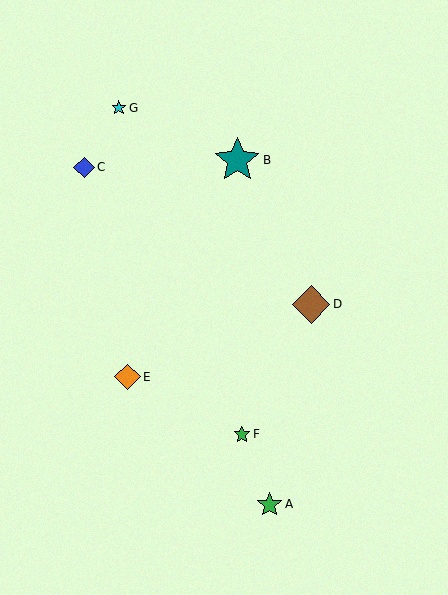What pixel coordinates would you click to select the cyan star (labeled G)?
Click at (119, 108) to select the cyan star G.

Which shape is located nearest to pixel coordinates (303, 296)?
The brown diamond (labeled D) at (311, 304) is nearest to that location.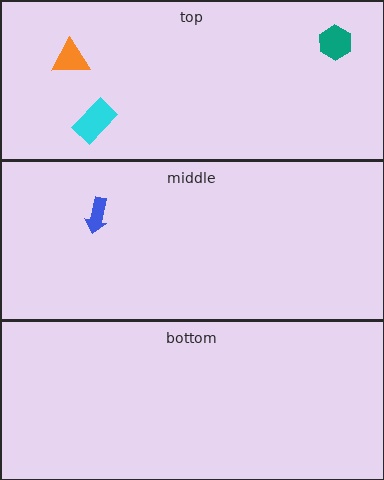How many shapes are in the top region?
3.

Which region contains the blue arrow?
The middle region.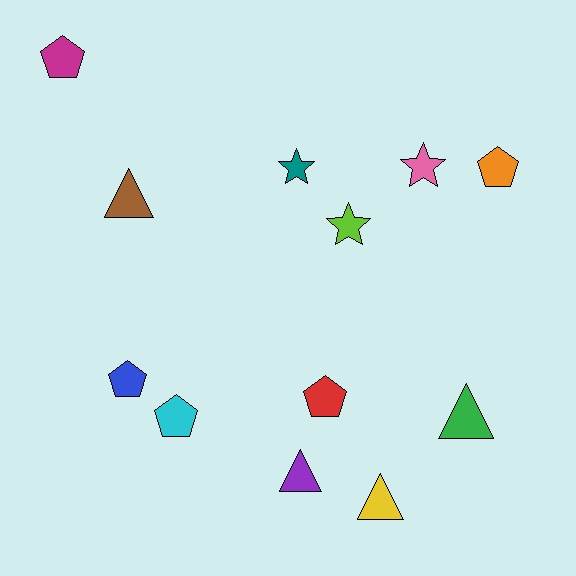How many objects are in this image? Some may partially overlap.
There are 12 objects.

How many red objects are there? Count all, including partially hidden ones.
There is 1 red object.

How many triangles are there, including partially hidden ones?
There are 4 triangles.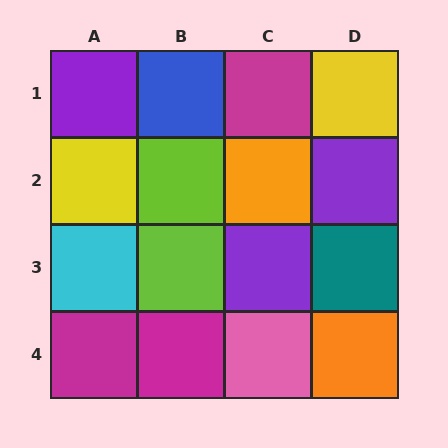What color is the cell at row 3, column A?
Cyan.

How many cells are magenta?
3 cells are magenta.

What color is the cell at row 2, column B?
Lime.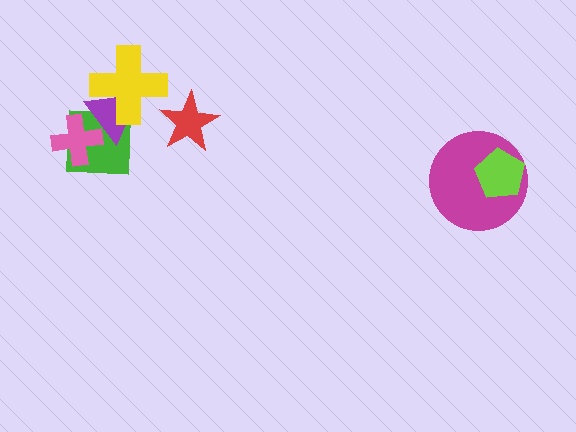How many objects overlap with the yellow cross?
2 objects overlap with the yellow cross.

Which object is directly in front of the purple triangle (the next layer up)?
The yellow cross is directly in front of the purple triangle.